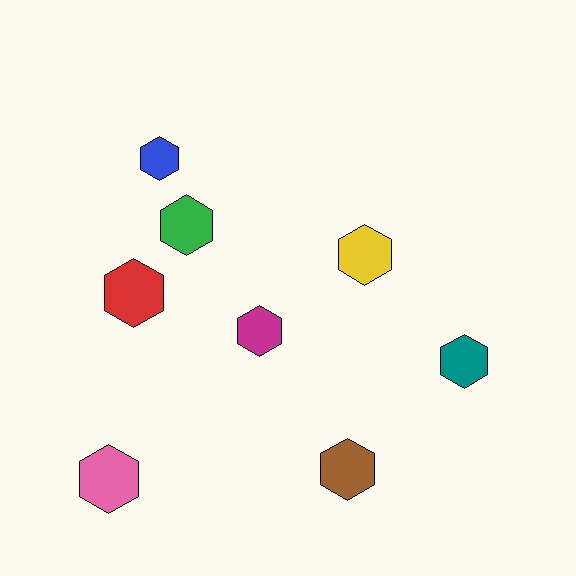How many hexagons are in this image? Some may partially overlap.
There are 8 hexagons.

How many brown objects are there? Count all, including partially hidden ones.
There is 1 brown object.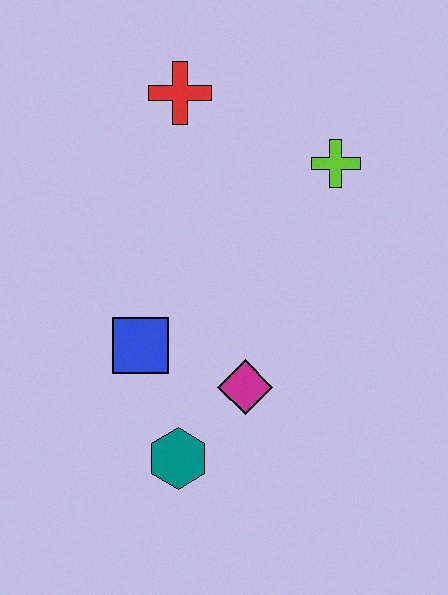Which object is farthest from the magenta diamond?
The red cross is farthest from the magenta diamond.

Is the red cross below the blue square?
No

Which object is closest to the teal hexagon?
The magenta diamond is closest to the teal hexagon.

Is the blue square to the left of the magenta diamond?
Yes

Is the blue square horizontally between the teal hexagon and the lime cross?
No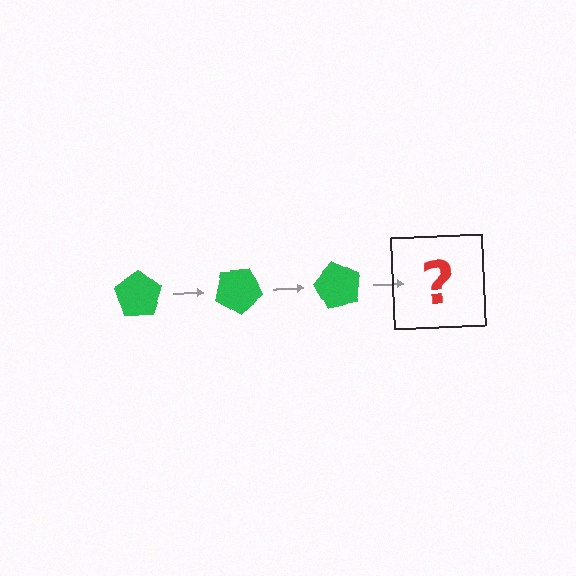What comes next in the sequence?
The next element should be a green pentagon rotated 90 degrees.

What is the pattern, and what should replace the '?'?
The pattern is that the pentagon rotates 30 degrees each step. The '?' should be a green pentagon rotated 90 degrees.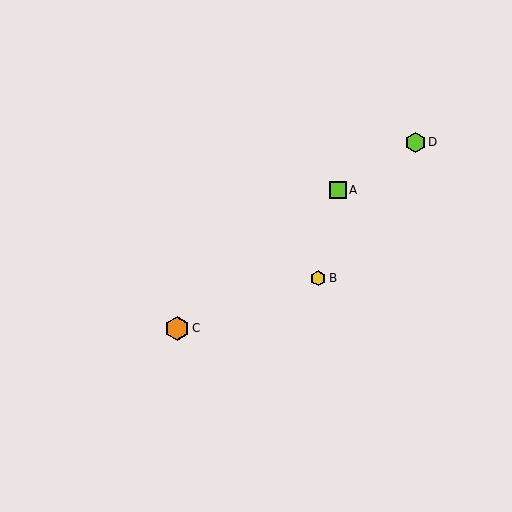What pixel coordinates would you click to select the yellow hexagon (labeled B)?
Click at (318, 278) to select the yellow hexagon B.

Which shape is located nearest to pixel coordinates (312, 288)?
The yellow hexagon (labeled B) at (318, 278) is nearest to that location.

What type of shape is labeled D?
Shape D is a lime hexagon.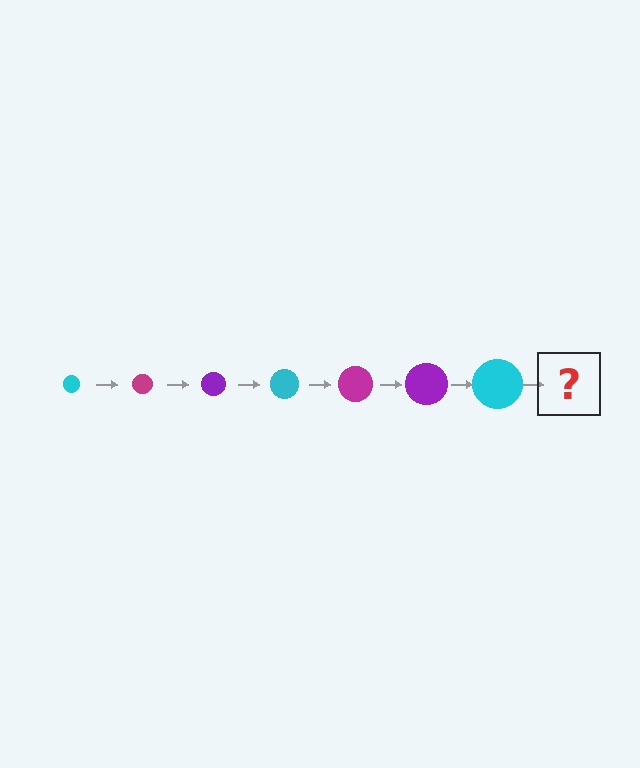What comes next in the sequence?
The next element should be a magenta circle, larger than the previous one.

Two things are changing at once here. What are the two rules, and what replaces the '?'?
The two rules are that the circle grows larger each step and the color cycles through cyan, magenta, and purple. The '?' should be a magenta circle, larger than the previous one.